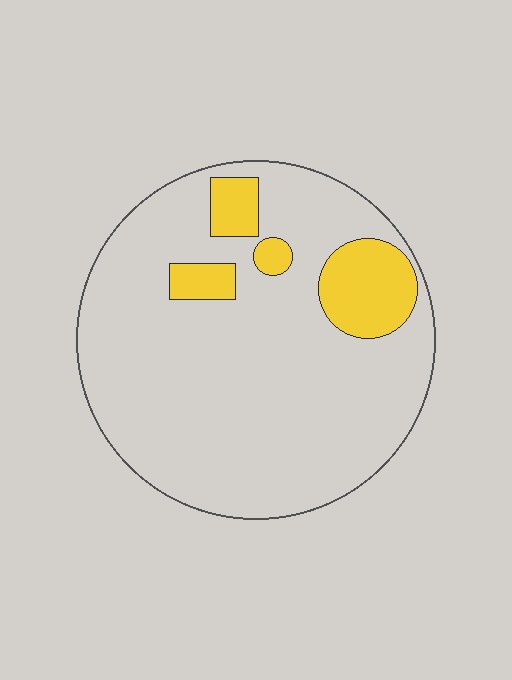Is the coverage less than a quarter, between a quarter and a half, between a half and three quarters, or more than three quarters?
Less than a quarter.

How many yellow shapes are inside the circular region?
4.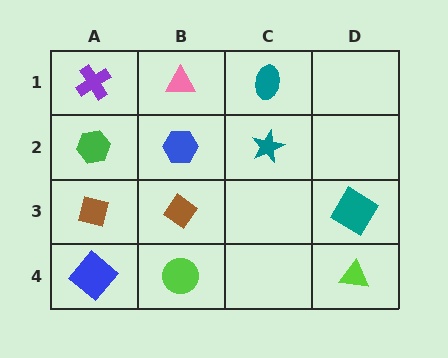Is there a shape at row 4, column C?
No, that cell is empty.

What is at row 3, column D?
A teal diamond.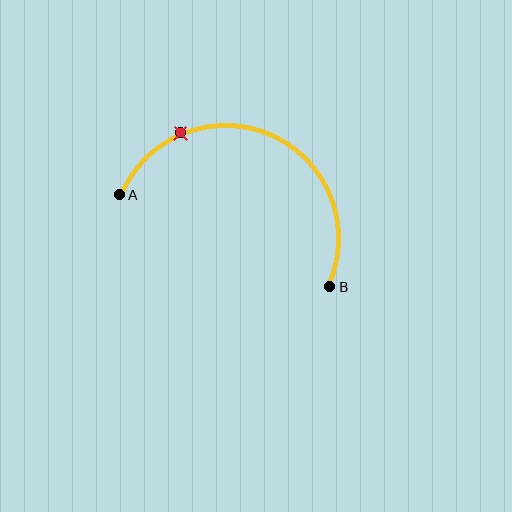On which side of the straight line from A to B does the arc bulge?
The arc bulges above the straight line connecting A and B.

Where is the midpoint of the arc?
The arc midpoint is the point on the curve farthest from the straight line joining A and B. It sits above that line.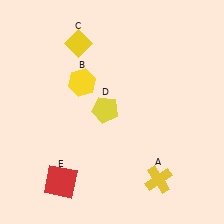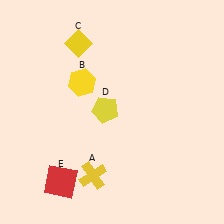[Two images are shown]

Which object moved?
The yellow cross (A) moved left.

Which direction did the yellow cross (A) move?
The yellow cross (A) moved left.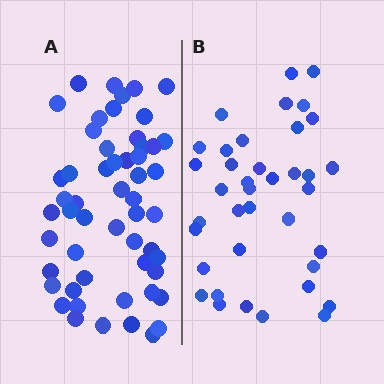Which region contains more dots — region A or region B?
Region A (the left region) has more dots.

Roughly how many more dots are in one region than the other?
Region A has approximately 15 more dots than region B.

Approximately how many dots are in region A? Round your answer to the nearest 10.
About 50 dots. (The exact count is 54, which rounds to 50.)